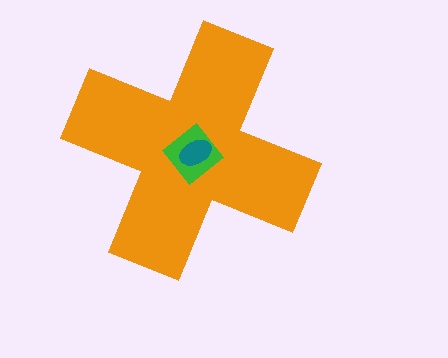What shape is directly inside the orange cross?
The green diamond.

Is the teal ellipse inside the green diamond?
Yes.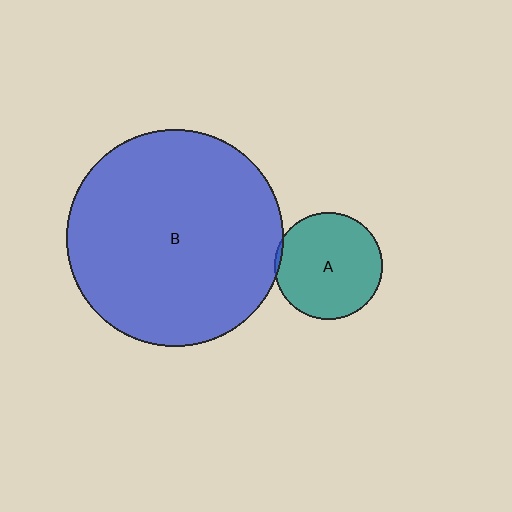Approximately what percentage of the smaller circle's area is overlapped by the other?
Approximately 5%.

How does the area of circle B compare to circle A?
Approximately 4.1 times.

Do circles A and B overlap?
Yes.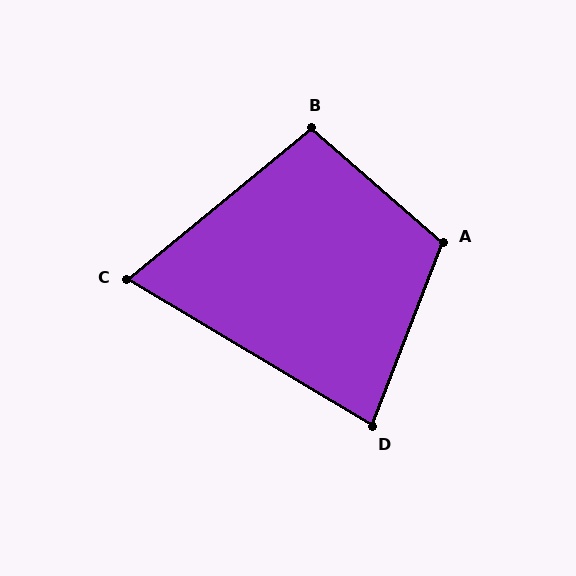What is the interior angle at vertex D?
Approximately 80 degrees (acute).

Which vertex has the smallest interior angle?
C, at approximately 70 degrees.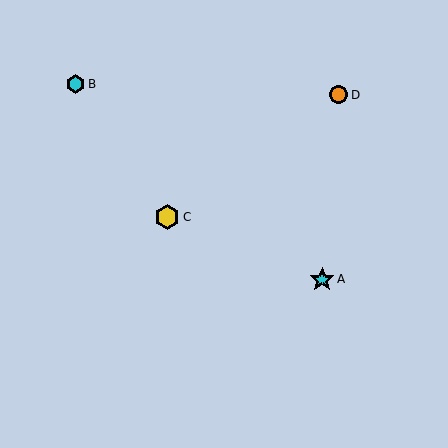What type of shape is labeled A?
Shape A is a cyan star.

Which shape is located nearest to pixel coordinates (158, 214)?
The yellow hexagon (labeled C) at (167, 217) is nearest to that location.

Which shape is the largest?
The yellow hexagon (labeled C) is the largest.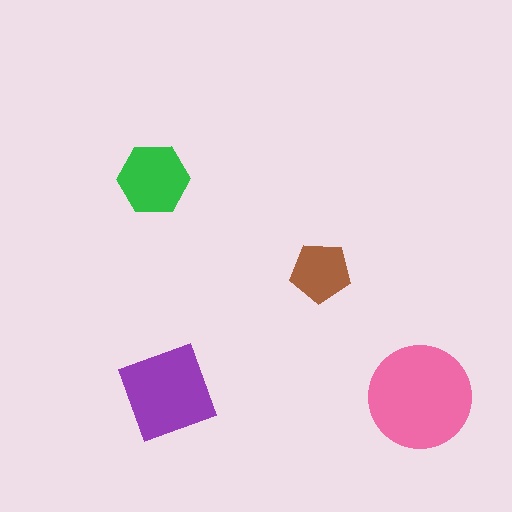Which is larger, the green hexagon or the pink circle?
The pink circle.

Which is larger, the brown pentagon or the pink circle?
The pink circle.